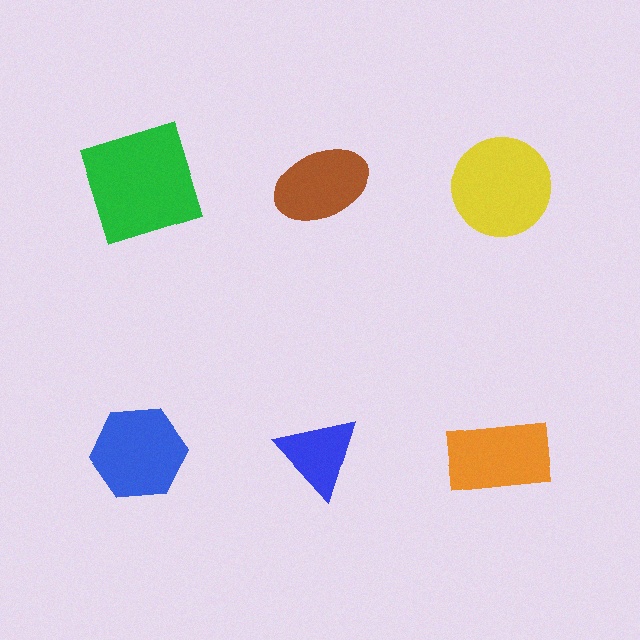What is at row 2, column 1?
A blue hexagon.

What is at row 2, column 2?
A blue triangle.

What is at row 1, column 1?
A green square.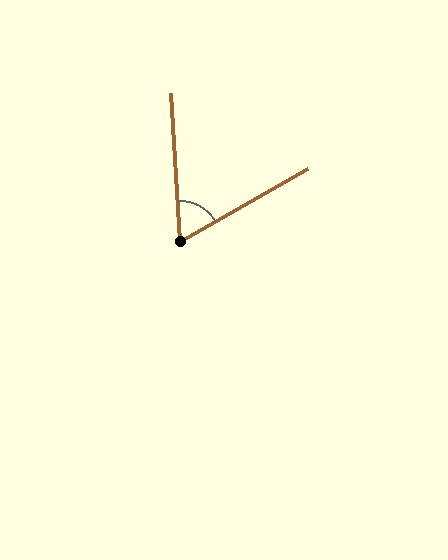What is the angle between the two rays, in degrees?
Approximately 64 degrees.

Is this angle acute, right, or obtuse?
It is acute.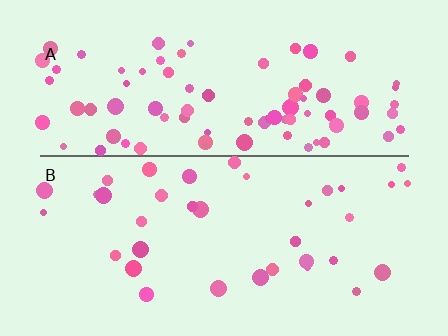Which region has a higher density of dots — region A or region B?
A (the top).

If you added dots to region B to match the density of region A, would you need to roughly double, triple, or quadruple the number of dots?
Approximately double.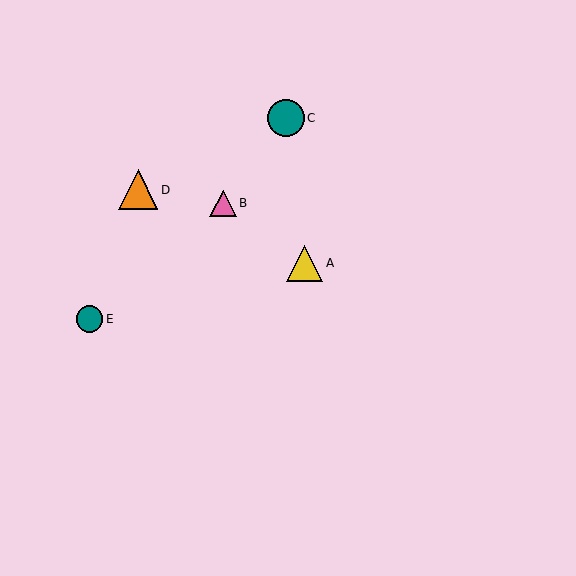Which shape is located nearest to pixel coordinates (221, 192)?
The pink triangle (labeled B) at (223, 203) is nearest to that location.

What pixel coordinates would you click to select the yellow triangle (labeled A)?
Click at (305, 263) to select the yellow triangle A.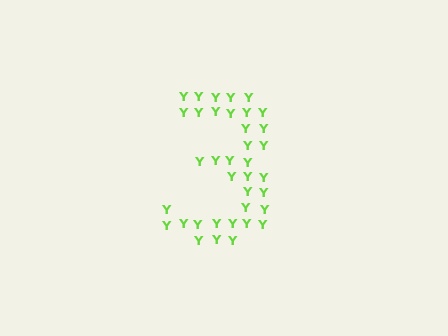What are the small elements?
The small elements are letter Y's.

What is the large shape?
The large shape is the digit 3.